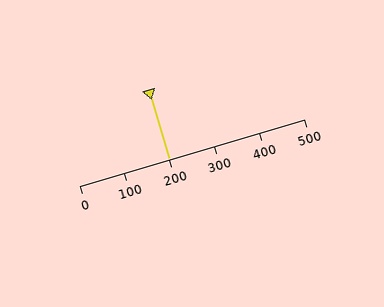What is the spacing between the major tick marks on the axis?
The major ticks are spaced 100 apart.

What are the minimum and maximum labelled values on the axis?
The axis runs from 0 to 500.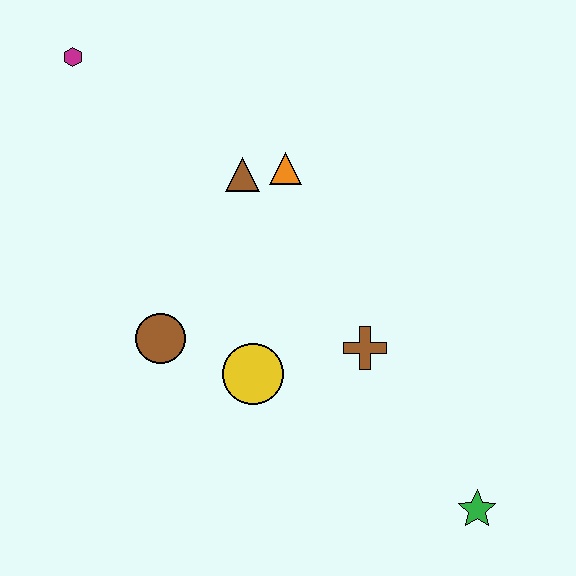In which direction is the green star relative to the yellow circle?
The green star is to the right of the yellow circle.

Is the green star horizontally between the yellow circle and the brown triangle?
No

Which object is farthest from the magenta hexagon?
The green star is farthest from the magenta hexagon.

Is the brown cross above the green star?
Yes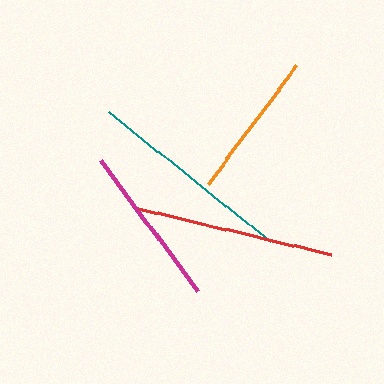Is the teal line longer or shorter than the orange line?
The teal line is longer than the orange line.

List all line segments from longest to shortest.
From longest to shortest: teal, red, magenta, orange.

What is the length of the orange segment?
The orange segment is approximately 147 pixels long.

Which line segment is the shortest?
The orange line is the shortest at approximately 147 pixels.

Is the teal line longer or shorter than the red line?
The teal line is longer than the red line.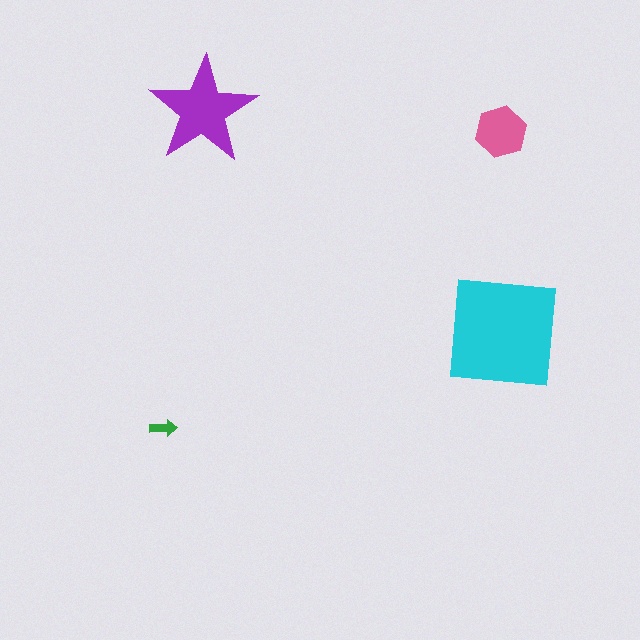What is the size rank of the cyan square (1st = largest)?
1st.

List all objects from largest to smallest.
The cyan square, the purple star, the pink hexagon, the green arrow.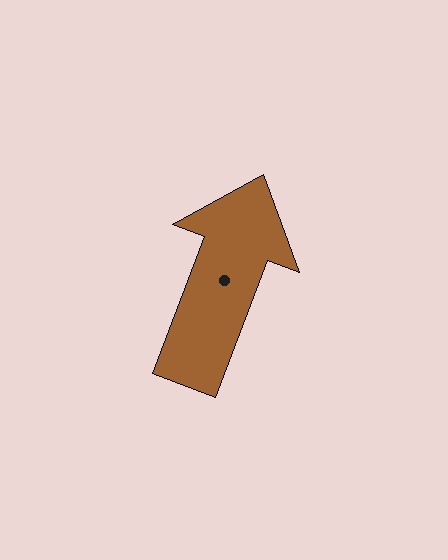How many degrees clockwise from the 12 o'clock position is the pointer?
Approximately 21 degrees.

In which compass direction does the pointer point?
North.